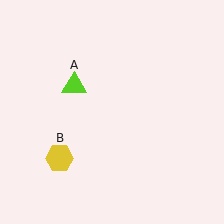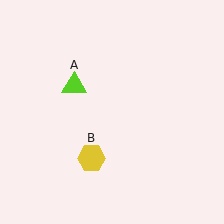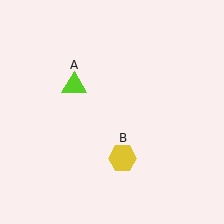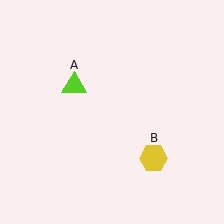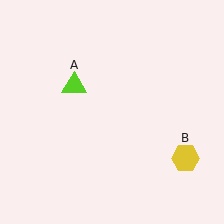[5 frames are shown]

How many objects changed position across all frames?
1 object changed position: yellow hexagon (object B).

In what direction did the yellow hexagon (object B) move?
The yellow hexagon (object B) moved right.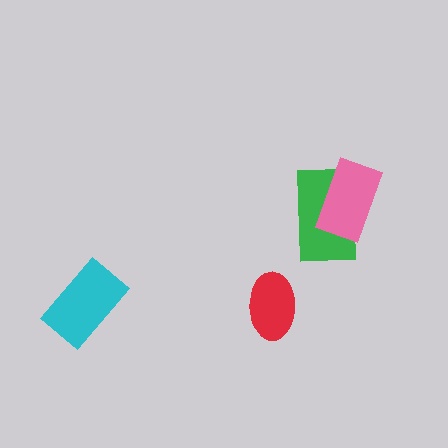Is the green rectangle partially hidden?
Yes, it is partially covered by another shape.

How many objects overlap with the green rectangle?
1 object overlaps with the green rectangle.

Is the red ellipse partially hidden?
No, no other shape covers it.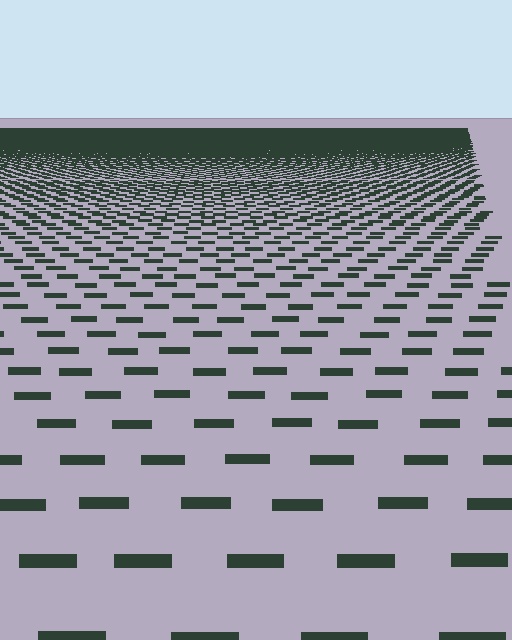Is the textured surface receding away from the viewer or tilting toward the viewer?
The surface is receding away from the viewer. Texture elements get smaller and denser toward the top.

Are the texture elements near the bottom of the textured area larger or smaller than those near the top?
Larger. Near the bottom, elements are closer to the viewer and appear at a bigger on-screen size.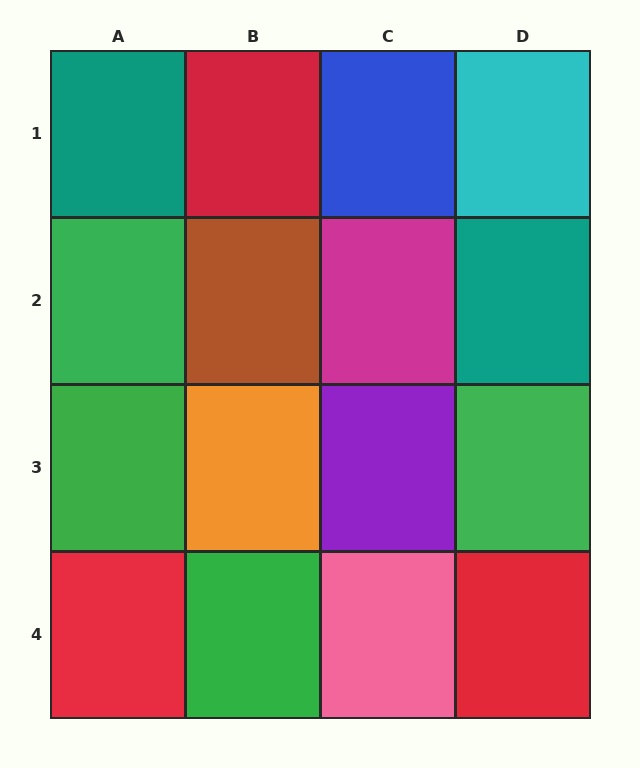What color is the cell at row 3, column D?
Green.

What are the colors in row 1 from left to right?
Teal, red, blue, cyan.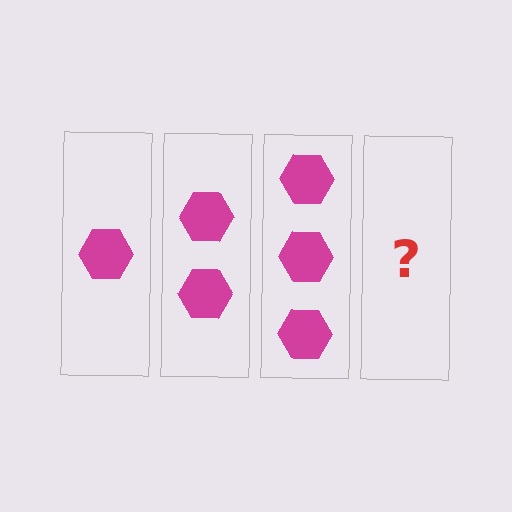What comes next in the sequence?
The next element should be 4 hexagons.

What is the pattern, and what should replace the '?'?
The pattern is that each step adds one more hexagon. The '?' should be 4 hexagons.